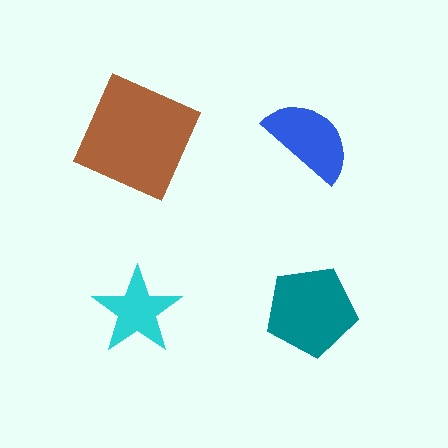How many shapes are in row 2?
2 shapes.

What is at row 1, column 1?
A brown square.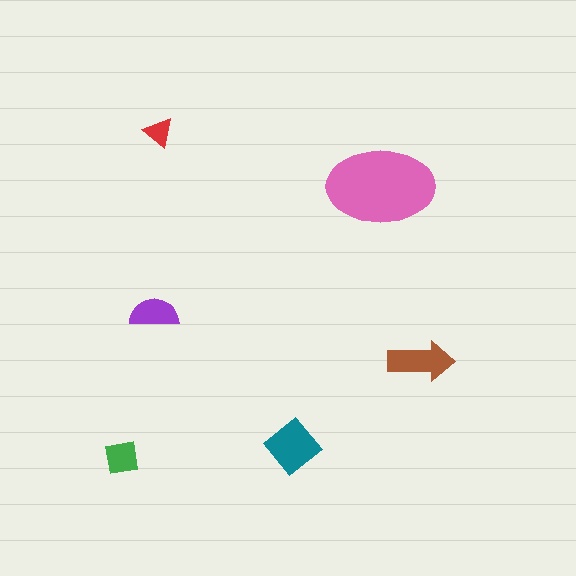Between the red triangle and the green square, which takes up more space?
The green square.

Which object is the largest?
The pink ellipse.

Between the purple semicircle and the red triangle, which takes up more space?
The purple semicircle.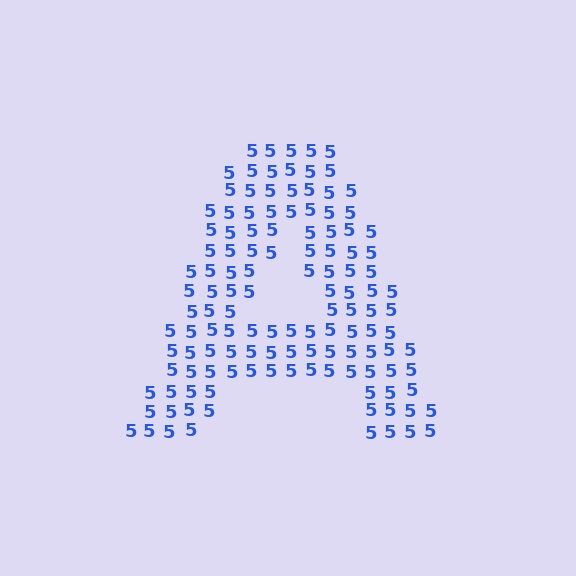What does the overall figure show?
The overall figure shows the letter A.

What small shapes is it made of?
It is made of small digit 5's.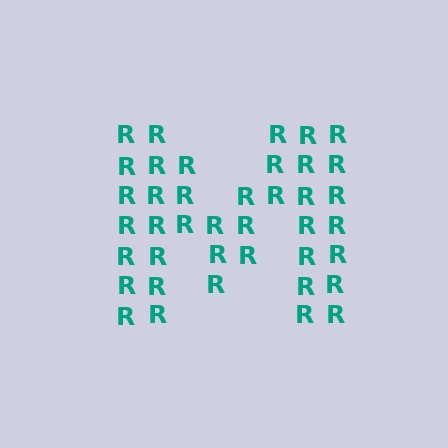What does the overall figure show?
The overall figure shows the letter M.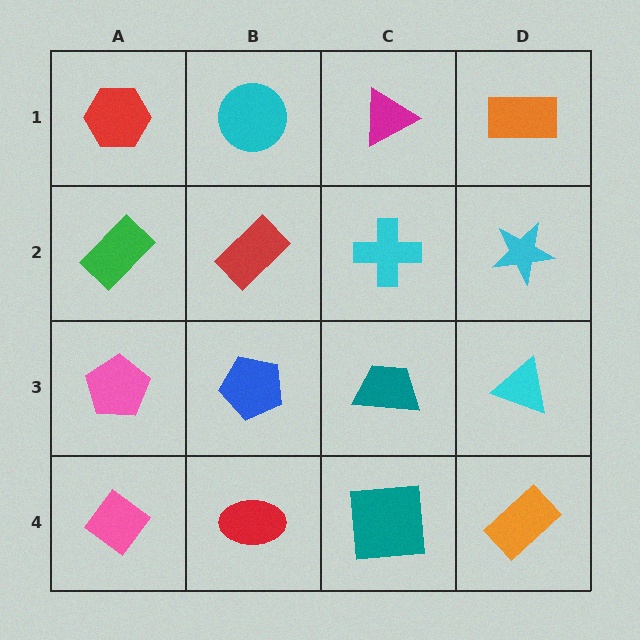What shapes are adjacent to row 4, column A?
A pink pentagon (row 3, column A), a red ellipse (row 4, column B).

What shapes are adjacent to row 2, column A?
A red hexagon (row 1, column A), a pink pentagon (row 3, column A), a red rectangle (row 2, column B).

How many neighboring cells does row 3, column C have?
4.